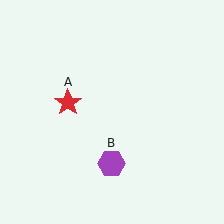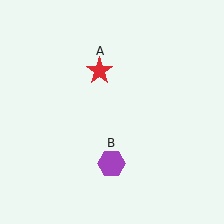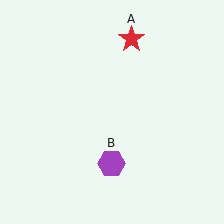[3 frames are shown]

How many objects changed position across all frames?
1 object changed position: red star (object A).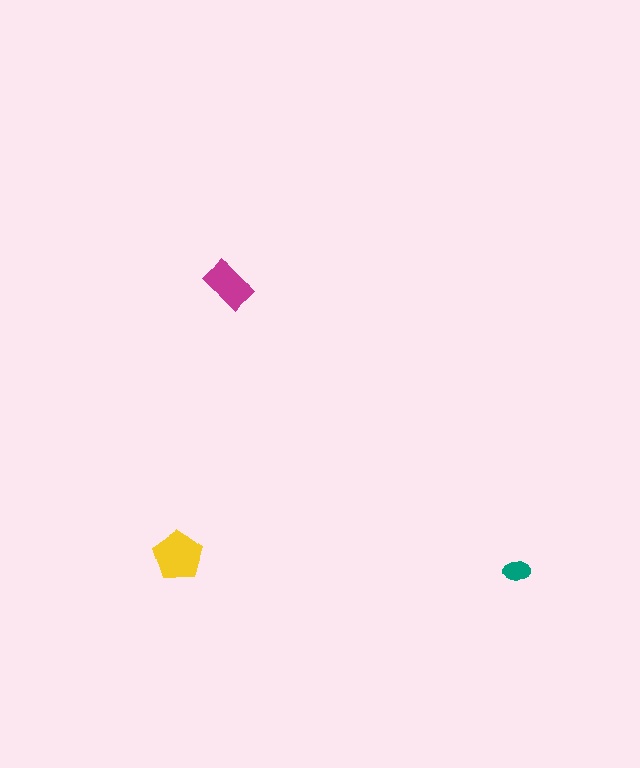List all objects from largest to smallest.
The yellow pentagon, the magenta rectangle, the teal ellipse.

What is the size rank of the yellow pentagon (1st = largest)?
1st.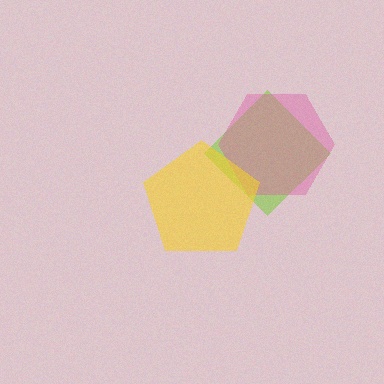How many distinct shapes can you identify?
There are 3 distinct shapes: a lime diamond, a pink hexagon, a yellow pentagon.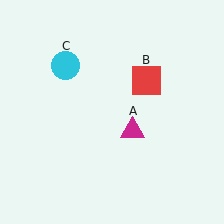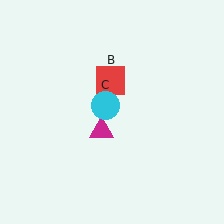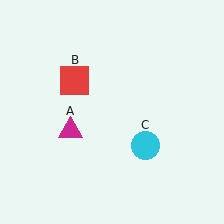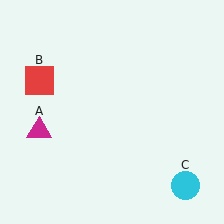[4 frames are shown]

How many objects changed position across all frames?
3 objects changed position: magenta triangle (object A), red square (object B), cyan circle (object C).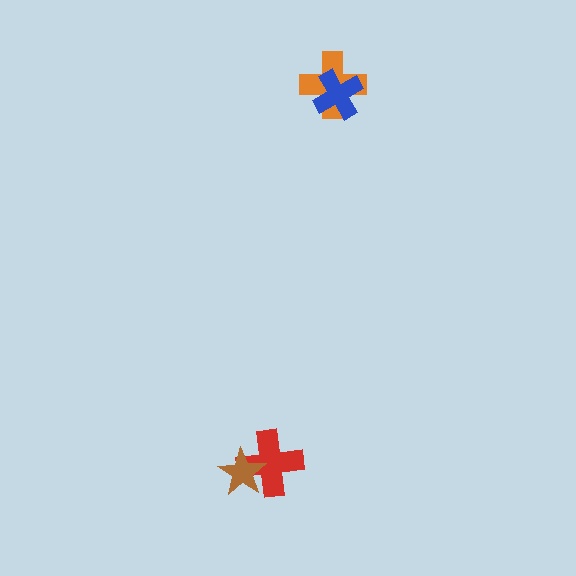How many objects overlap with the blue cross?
1 object overlaps with the blue cross.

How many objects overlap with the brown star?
1 object overlaps with the brown star.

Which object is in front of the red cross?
The brown star is in front of the red cross.